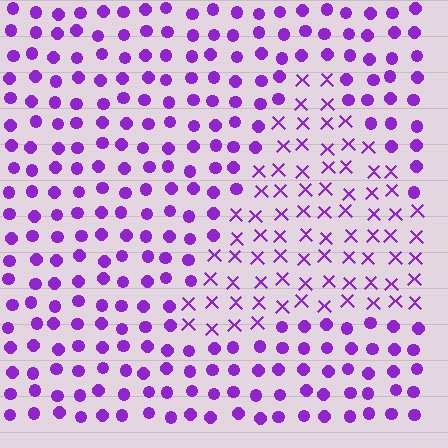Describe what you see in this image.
The image is filled with small purple elements arranged in a uniform grid. A triangle-shaped region contains X marks, while the surrounding area contains circles. The boundary is defined purely by the change in element shape.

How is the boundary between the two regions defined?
The boundary is defined by a change in element shape: X marks inside vs. circles outside. All elements share the same color and spacing.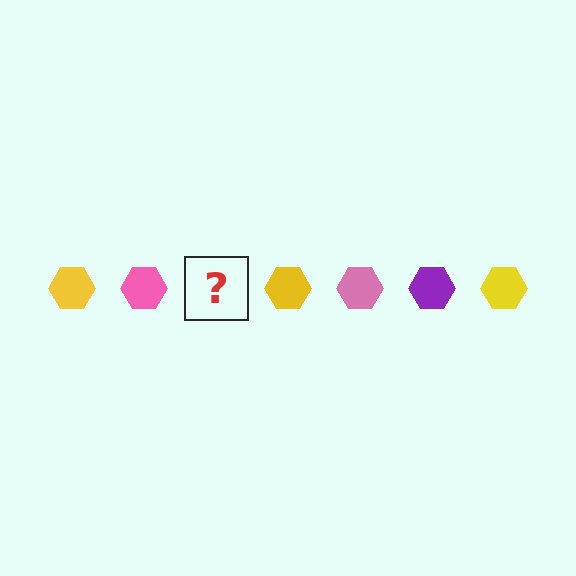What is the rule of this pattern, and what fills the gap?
The rule is that the pattern cycles through yellow, pink, purple hexagons. The gap should be filled with a purple hexagon.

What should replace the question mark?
The question mark should be replaced with a purple hexagon.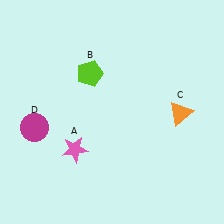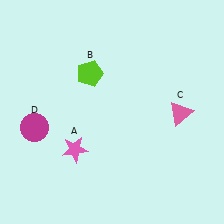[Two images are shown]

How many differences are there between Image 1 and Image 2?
There is 1 difference between the two images.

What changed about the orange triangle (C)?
In Image 1, C is orange. In Image 2, it changed to pink.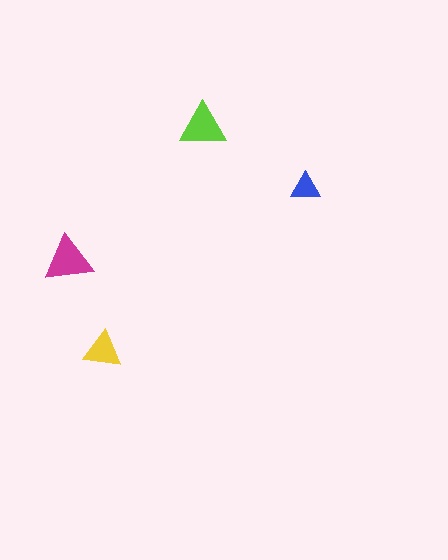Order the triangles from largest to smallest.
the magenta one, the lime one, the yellow one, the blue one.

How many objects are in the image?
There are 4 objects in the image.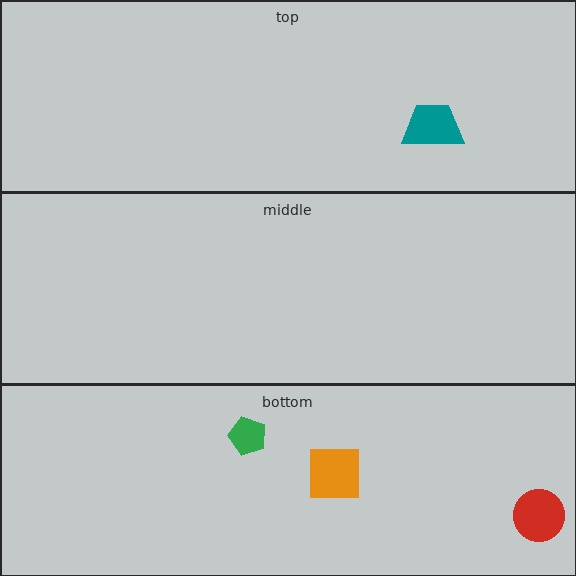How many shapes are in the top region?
1.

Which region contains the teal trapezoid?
The top region.